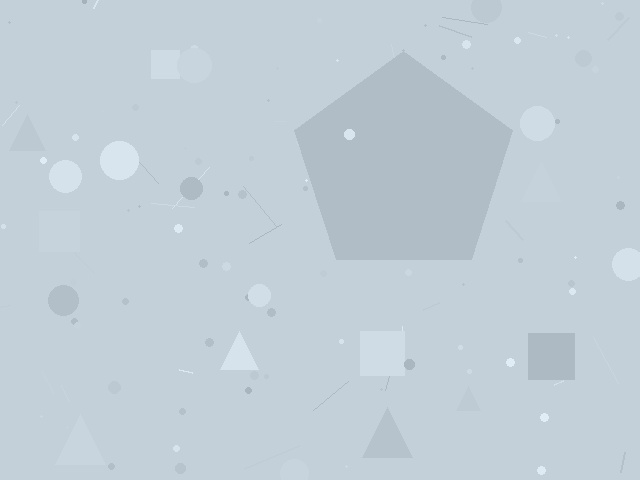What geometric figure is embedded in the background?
A pentagon is embedded in the background.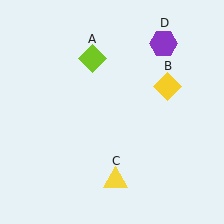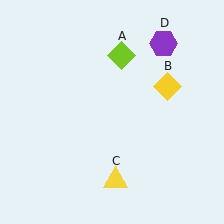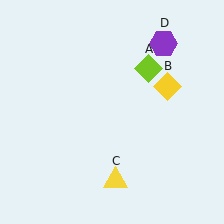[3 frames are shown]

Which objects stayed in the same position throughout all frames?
Yellow diamond (object B) and yellow triangle (object C) and purple hexagon (object D) remained stationary.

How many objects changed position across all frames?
1 object changed position: lime diamond (object A).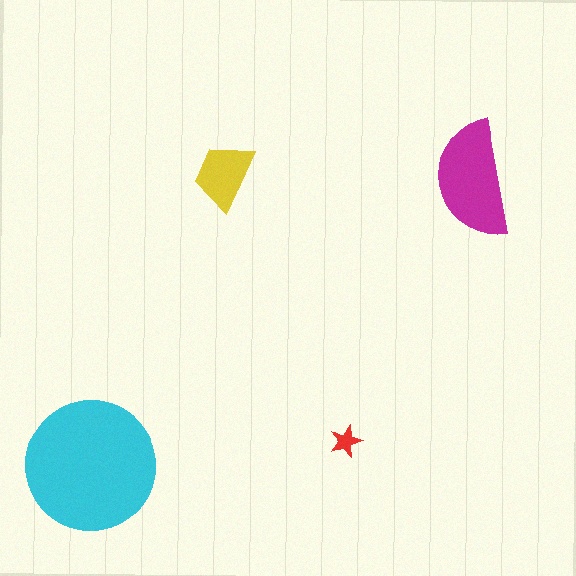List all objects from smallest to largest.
The red star, the yellow trapezoid, the magenta semicircle, the cyan circle.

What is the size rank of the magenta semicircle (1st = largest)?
2nd.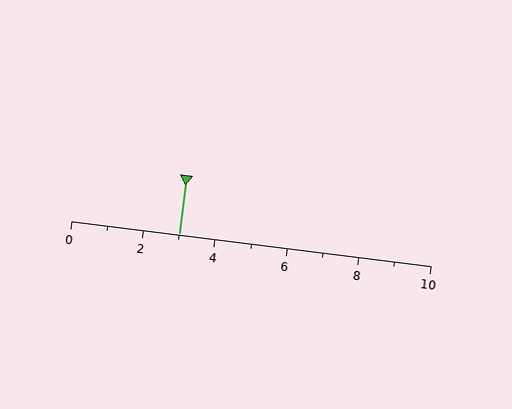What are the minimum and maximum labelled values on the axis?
The axis runs from 0 to 10.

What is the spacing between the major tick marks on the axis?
The major ticks are spaced 2 apart.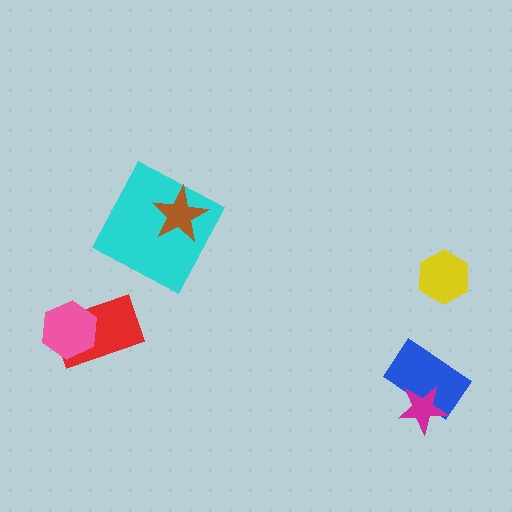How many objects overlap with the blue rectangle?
1 object overlaps with the blue rectangle.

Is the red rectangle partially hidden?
Yes, it is partially covered by another shape.